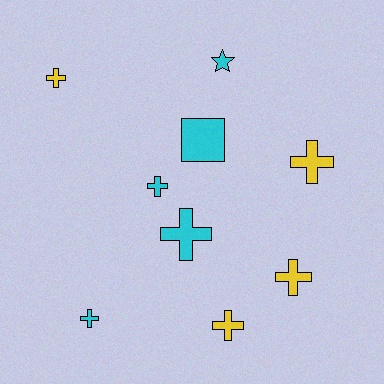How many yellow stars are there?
There are no yellow stars.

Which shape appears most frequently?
Cross, with 7 objects.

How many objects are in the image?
There are 9 objects.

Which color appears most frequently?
Cyan, with 5 objects.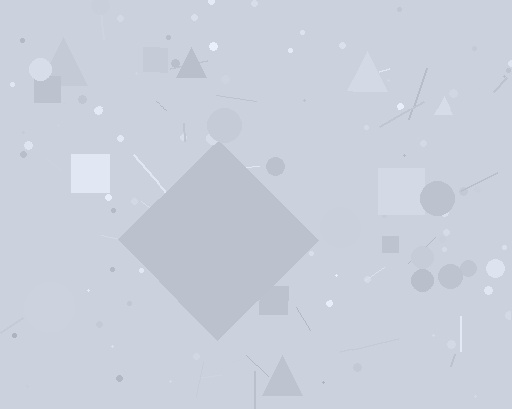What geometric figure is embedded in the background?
A diamond is embedded in the background.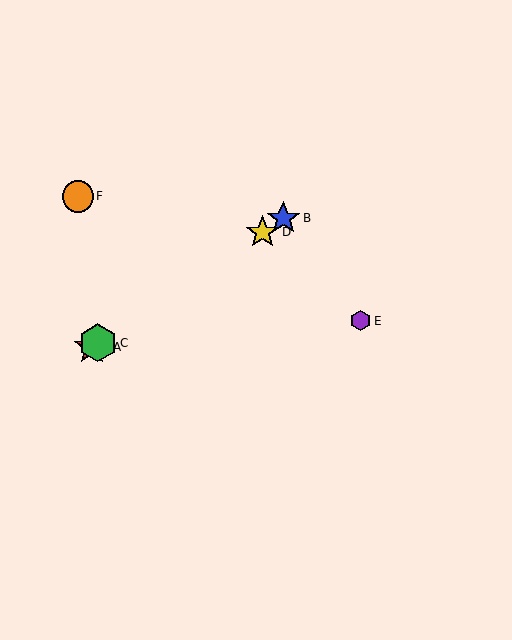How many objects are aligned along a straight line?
4 objects (A, B, C, D) are aligned along a straight line.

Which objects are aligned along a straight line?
Objects A, B, C, D are aligned along a straight line.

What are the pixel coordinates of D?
Object D is at (262, 232).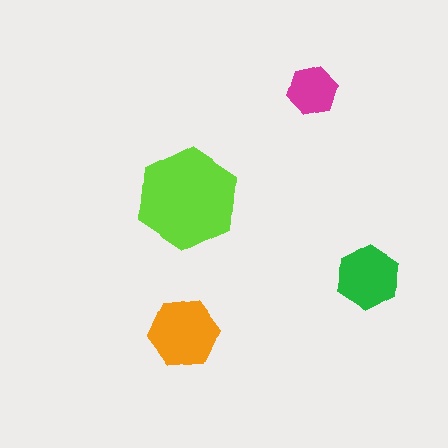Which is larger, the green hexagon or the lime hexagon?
The lime one.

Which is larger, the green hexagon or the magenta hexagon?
The green one.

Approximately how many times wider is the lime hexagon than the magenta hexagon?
About 2 times wider.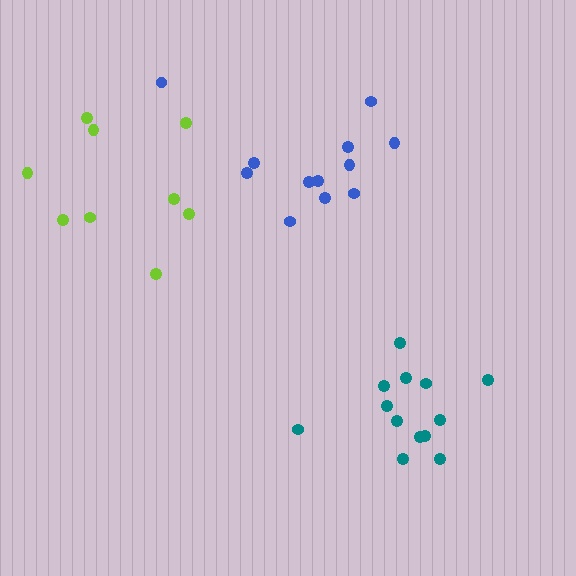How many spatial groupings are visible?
There are 3 spatial groupings.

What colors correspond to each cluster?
The clusters are colored: lime, teal, blue.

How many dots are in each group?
Group 1: 9 dots, Group 2: 13 dots, Group 3: 12 dots (34 total).